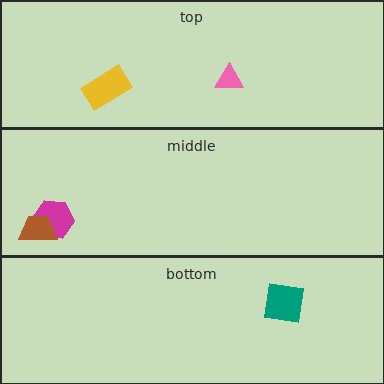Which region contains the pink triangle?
The top region.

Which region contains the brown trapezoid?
The middle region.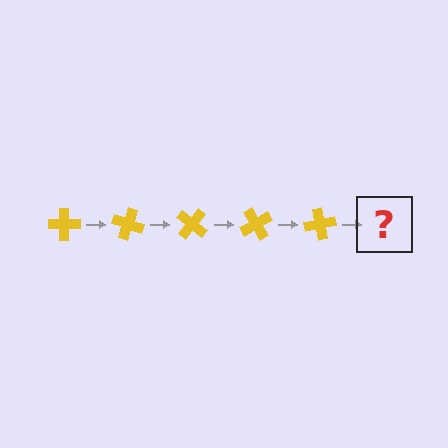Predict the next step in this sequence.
The next step is a yellow cross rotated 100 degrees.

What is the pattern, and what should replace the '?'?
The pattern is that the cross rotates 20 degrees each step. The '?' should be a yellow cross rotated 100 degrees.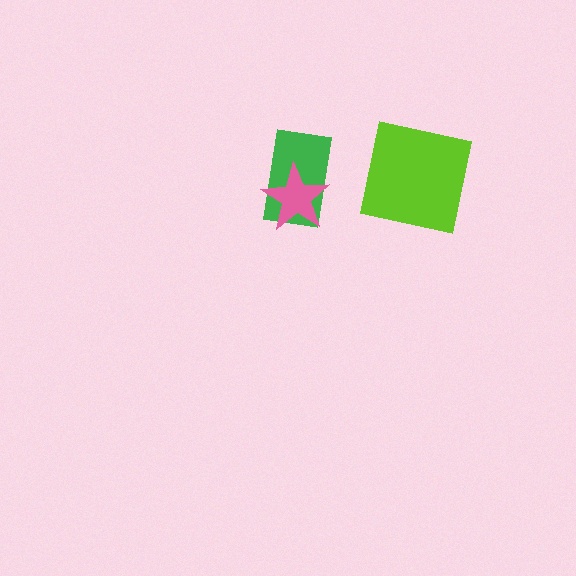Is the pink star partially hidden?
No, no other shape covers it.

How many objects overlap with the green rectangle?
1 object overlaps with the green rectangle.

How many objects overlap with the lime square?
0 objects overlap with the lime square.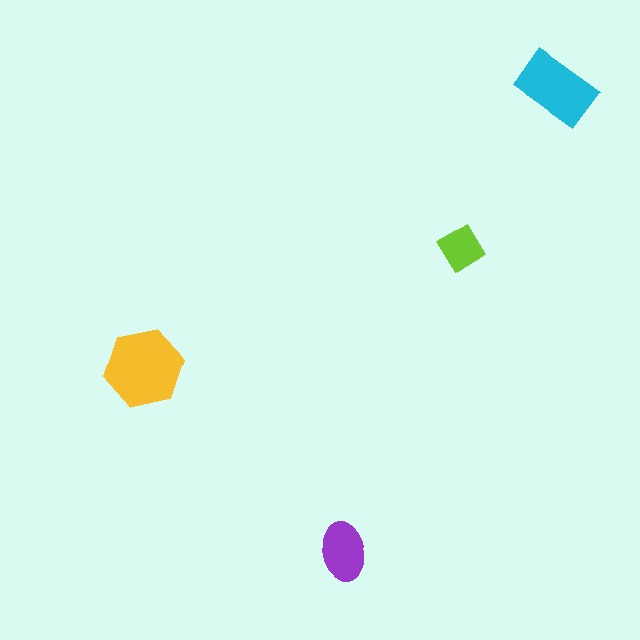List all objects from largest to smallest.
The yellow hexagon, the cyan rectangle, the purple ellipse, the lime diamond.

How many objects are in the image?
There are 4 objects in the image.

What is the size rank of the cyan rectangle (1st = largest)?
2nd.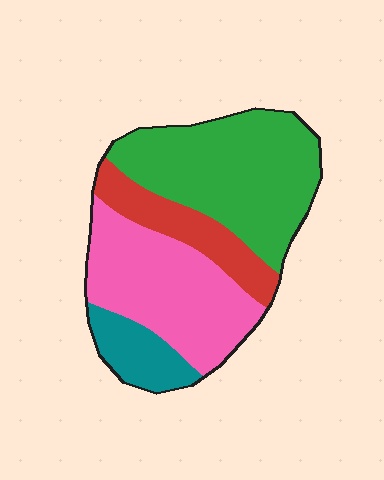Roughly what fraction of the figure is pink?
Pink covers about 35% of the figure.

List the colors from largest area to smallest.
From largest to smallest: green, pink, red, teal.